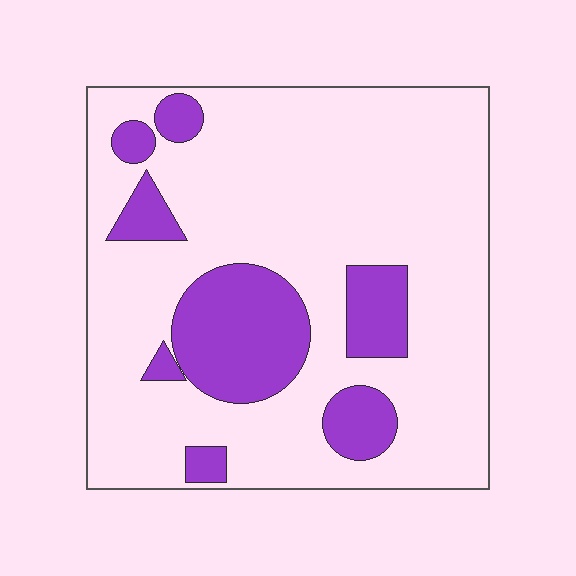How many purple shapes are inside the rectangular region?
8.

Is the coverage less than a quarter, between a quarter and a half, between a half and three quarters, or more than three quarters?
Less than a quarter.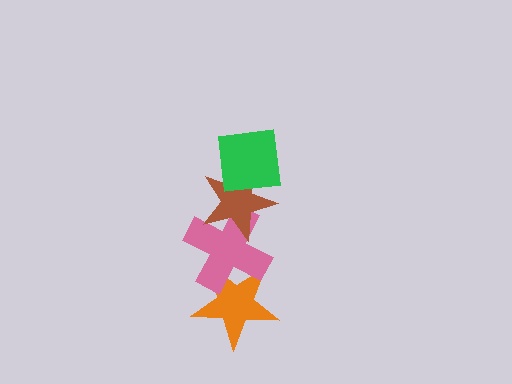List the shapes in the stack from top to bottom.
From top to bottom: the green square, the brown star, the pink cross, the orange star.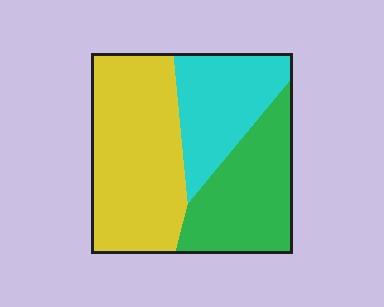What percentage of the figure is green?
Green covers 30% of the figure.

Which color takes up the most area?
Yellow, at roughly 45%.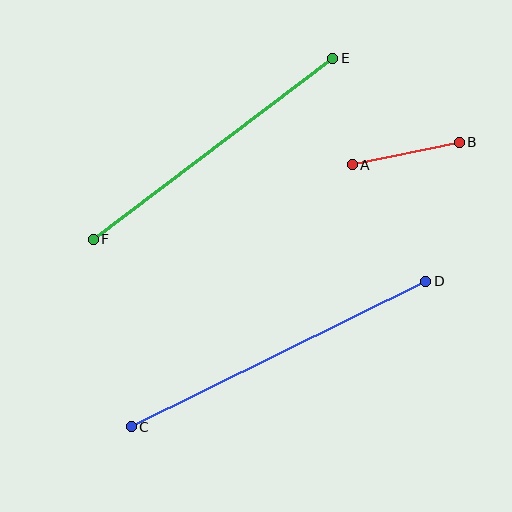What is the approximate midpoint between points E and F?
The midpoint is at approximately (213, 149) pixels.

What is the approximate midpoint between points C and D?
The midpoint is at approximately (279, 354) pixels.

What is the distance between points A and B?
The distance is approximately 109 pixels.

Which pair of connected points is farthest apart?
Points C and D are farthest apart.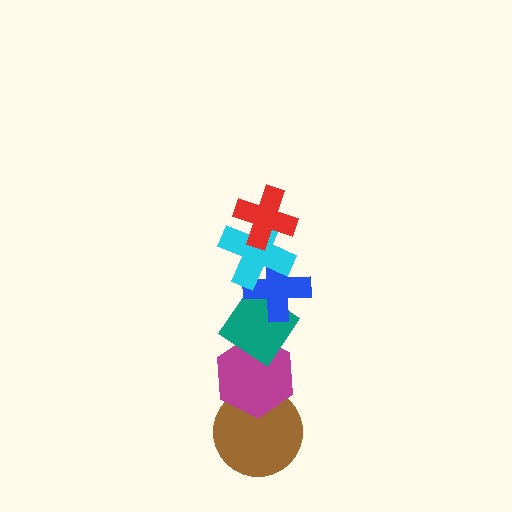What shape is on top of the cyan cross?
The red cross is on top of the cyan cross.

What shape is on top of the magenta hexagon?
The teal diamond is on top of the magenta hexagon.